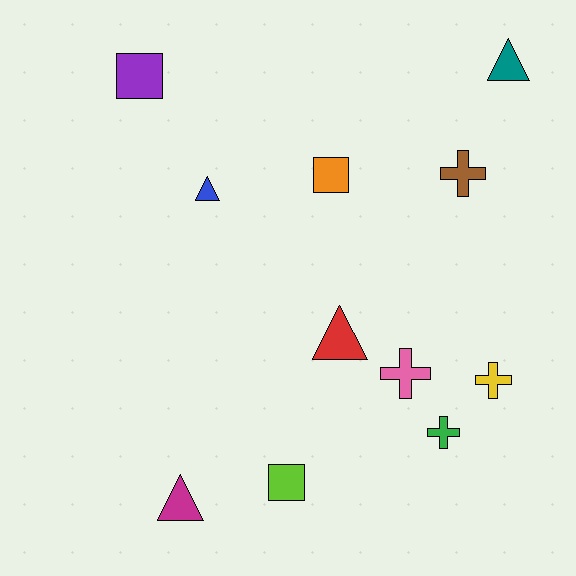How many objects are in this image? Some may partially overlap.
There are 11 objects.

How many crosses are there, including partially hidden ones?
There are 4 crosses.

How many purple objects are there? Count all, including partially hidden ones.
There is 1 purple object.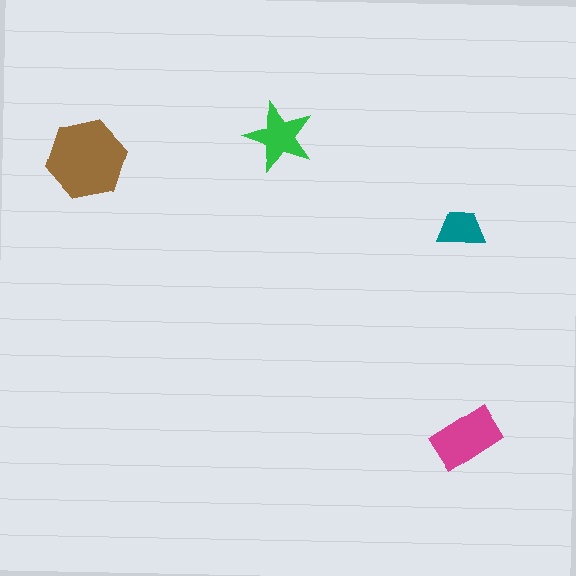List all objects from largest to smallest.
The brown hexagon, the magenta rectangle, the green star, the teal trapezoid.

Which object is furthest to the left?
The brown hexagon is leftmost.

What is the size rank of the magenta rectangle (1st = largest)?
2nd.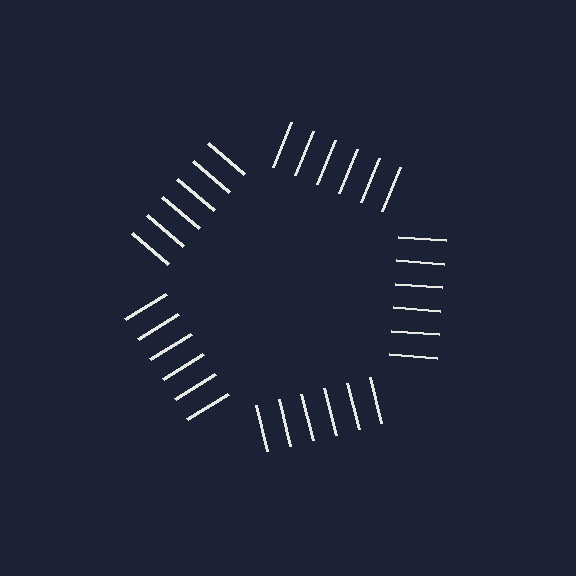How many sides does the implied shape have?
5 sides — the line-ends trace a pentagon.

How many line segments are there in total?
30 — 6 along each of the 5 edges.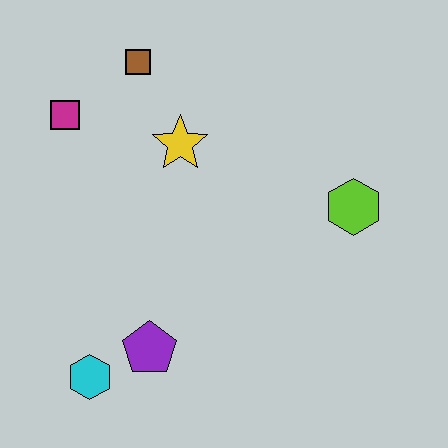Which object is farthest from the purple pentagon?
The brown square is farthest from the purple pentagon.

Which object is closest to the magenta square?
The brown square is closest to the magenta square.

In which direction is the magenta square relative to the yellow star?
The magenta square is to the left of the yellow star.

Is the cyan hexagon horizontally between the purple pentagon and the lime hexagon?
No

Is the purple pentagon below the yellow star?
Yes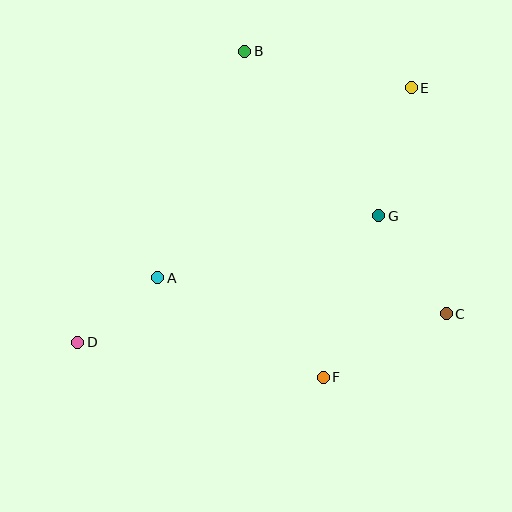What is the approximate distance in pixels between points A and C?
The distance between A and C is approximately 291 pixels.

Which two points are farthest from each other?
Points D and E are farthest from each other.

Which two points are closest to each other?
Points A and D are closest to each other.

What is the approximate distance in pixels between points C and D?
The distance between C and D is approximately 370 pixels.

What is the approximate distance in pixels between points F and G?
The distance between F and G is approximately 171 pixels.